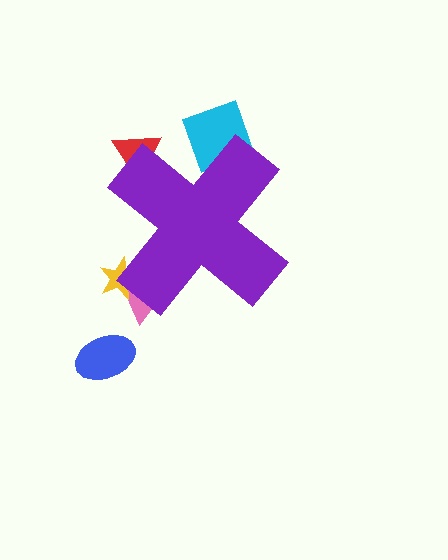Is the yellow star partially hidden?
Yes, the yellow star is partially hidden behind the purple cross.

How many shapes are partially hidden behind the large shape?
4 shapes are partially hidden.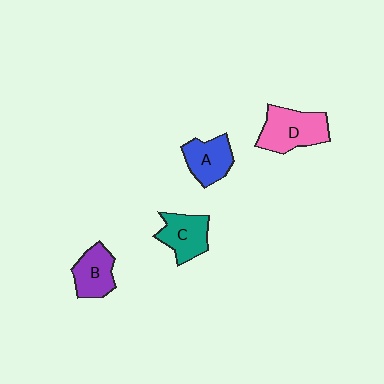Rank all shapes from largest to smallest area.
From largest to smallest: D (pink), C (teal), A (blue), B (purple).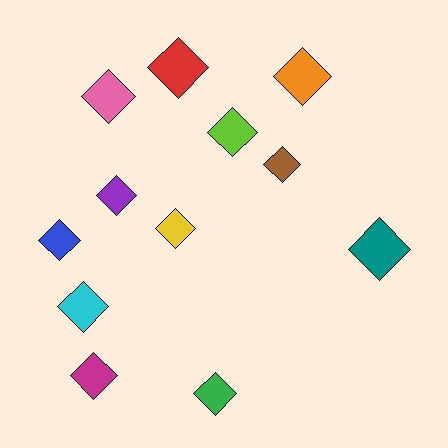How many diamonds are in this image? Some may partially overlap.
There are 12 diamonds.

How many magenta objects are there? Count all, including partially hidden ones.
There is 1 magenta object.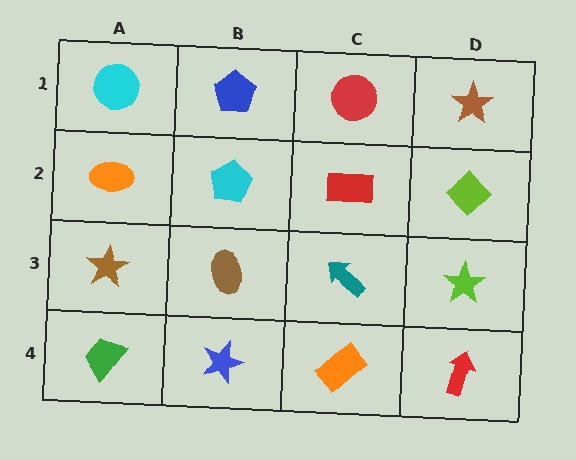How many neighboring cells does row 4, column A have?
2.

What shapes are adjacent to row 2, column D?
A brown star (row 1, column D), a lime star (row 3, column D), a red rectangle (row 2, column C).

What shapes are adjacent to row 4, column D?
A lime star (row 3, column D), an orange rectangle (row 4, column C).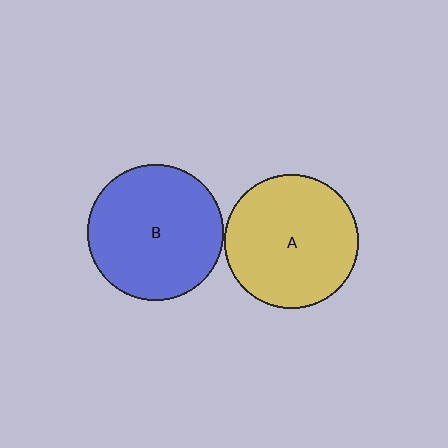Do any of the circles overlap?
No, none of the circles overlap.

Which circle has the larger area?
Circle B (blue).